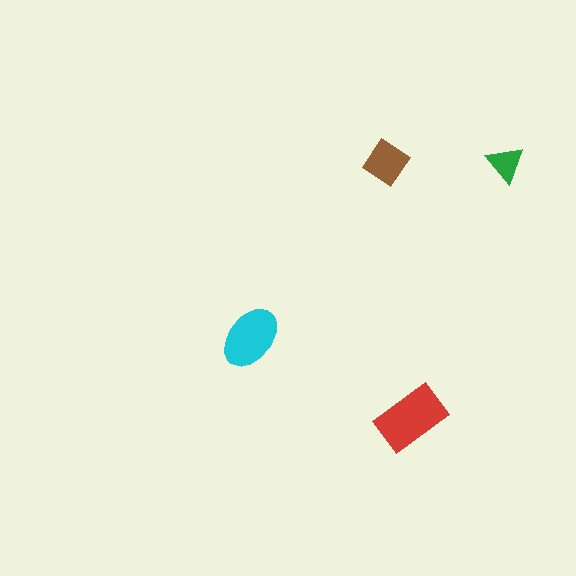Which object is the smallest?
The green triangle.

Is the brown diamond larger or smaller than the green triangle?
Larger.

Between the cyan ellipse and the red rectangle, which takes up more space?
The red rectangle.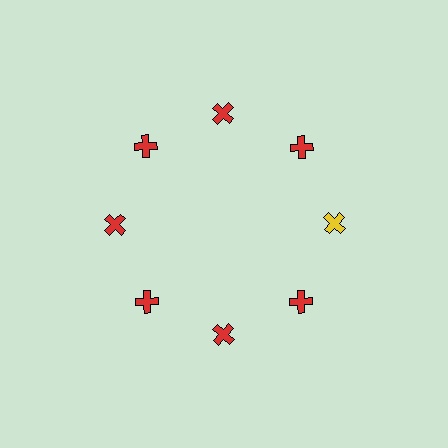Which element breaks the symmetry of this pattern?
The yellow cross at roughly the 3 o'clock position breaks the symmetry. All other shapes are red crosses.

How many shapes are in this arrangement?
There are 8 shapes arranged in a ring pattern.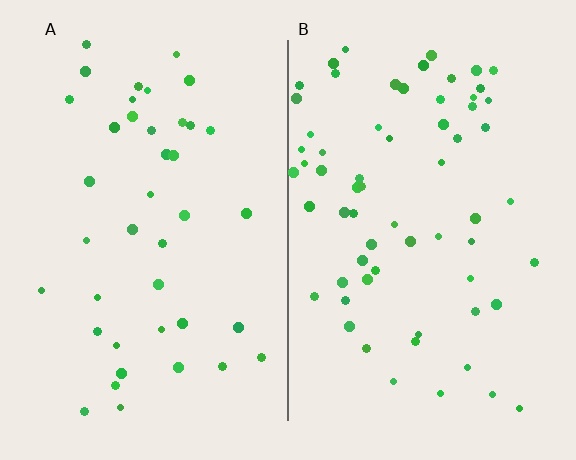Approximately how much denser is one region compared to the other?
Approximately 1.6× — region B over region A.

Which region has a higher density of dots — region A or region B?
B (the right).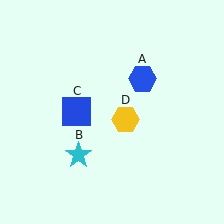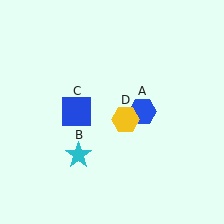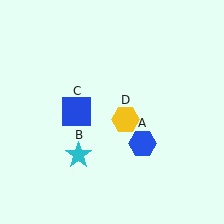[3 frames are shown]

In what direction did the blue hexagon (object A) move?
The blue hexagon (object A) moved down.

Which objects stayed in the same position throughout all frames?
Cyan star (object B) and blue square (object C) and yellow hexagon (object D) remained stationary.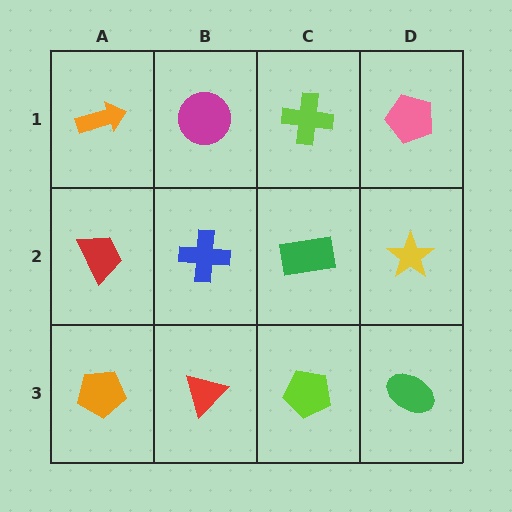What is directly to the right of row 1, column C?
A pink pentagon.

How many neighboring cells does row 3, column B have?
3.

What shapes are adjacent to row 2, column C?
A lime cross (row 1, column C), a lime pentagon (row 3, column C), a blue cross (row 2, column B), a yellow star (row 2, column D).